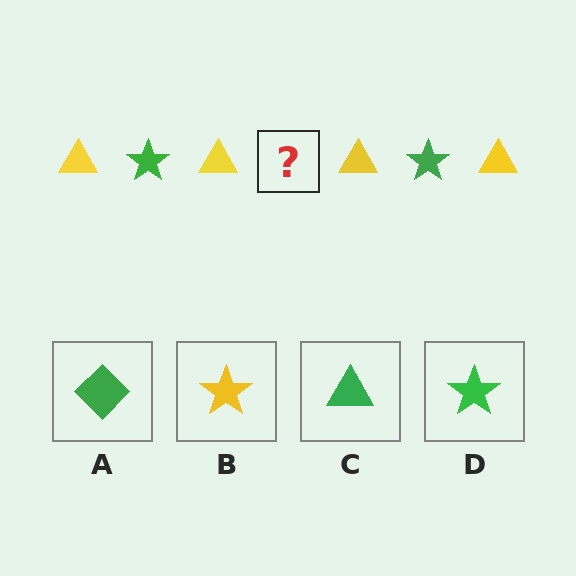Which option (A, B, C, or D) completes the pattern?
D.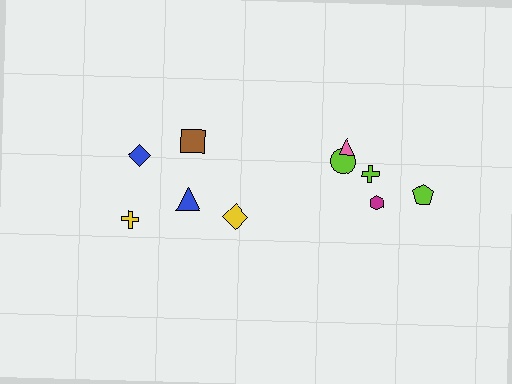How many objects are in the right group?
There are 6 objects.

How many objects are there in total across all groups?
There are 10 objects.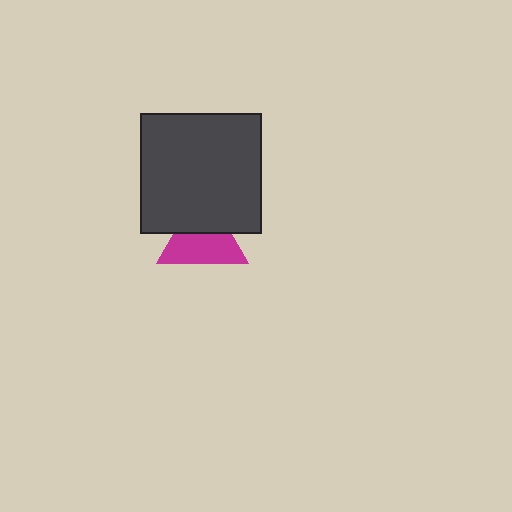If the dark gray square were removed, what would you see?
You would see the complete magenta triangle.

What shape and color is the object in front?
The object in front is a dark gray square.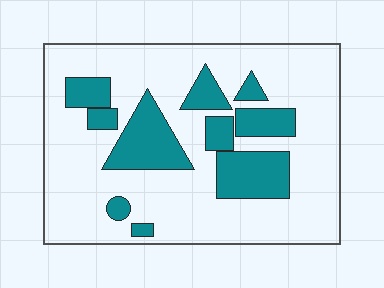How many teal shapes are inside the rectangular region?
10.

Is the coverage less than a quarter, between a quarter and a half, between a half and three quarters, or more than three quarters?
Less than a quarter.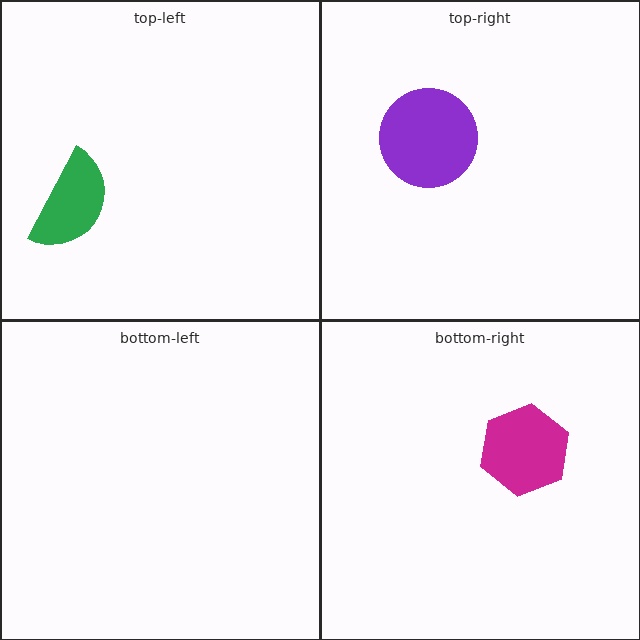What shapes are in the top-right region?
The purple circle.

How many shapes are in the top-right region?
1.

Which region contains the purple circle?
The top-right region.